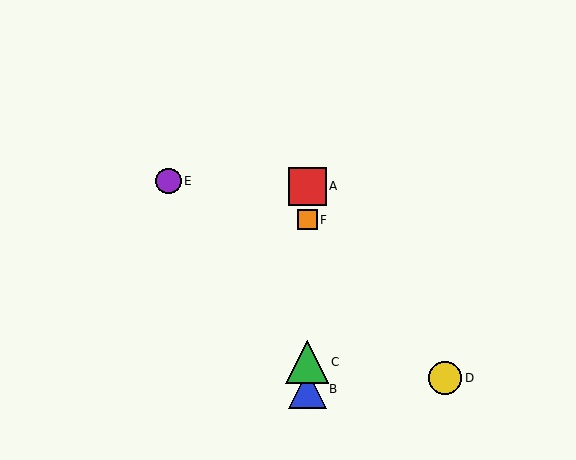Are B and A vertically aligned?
Yes, both are at x≈307.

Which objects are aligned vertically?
Objects A, B, C, F are aligned vertically.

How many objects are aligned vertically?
4 objects (A, B, C, F) are aligned vertically.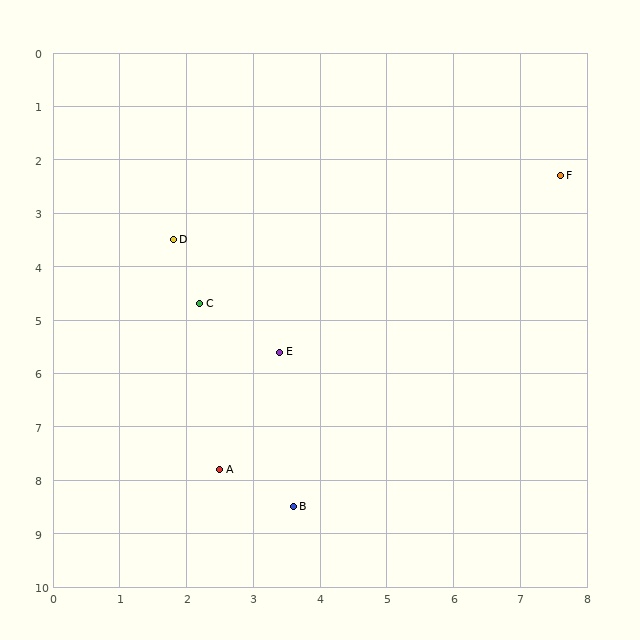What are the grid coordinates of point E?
Point E is at approximately (3.4, 5.6).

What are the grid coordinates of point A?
Point A is at approximately (2.5, 7.8).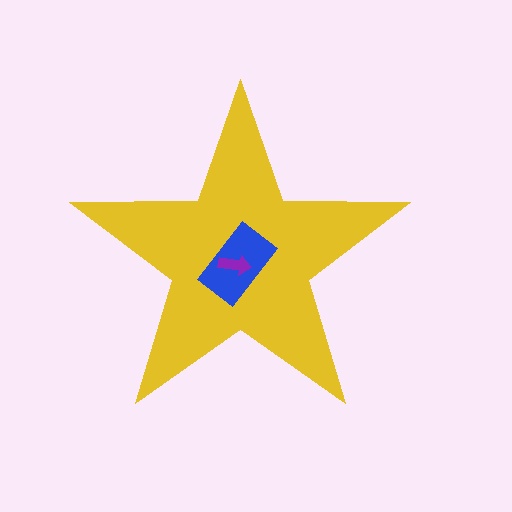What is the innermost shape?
The purple arrow.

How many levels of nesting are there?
3.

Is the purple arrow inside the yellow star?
Yes.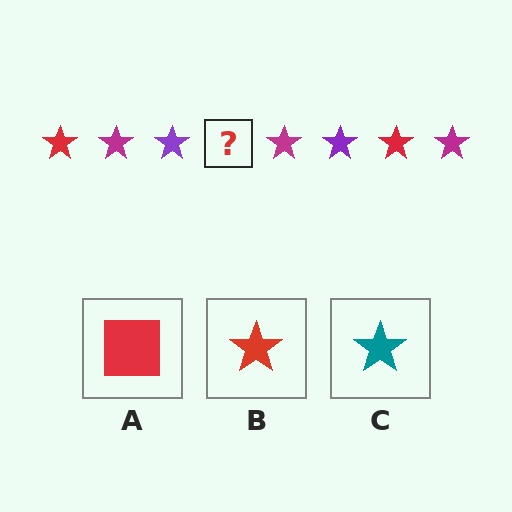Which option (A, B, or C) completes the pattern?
B.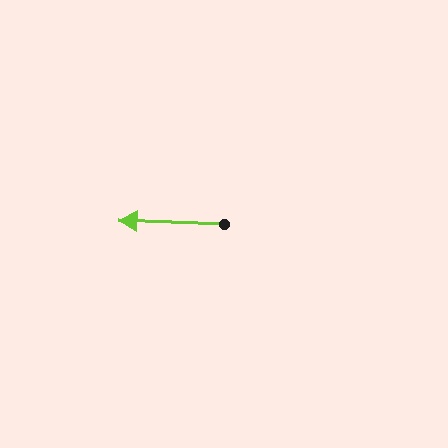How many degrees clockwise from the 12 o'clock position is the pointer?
Approximately 272 degrees.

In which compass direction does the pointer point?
West.